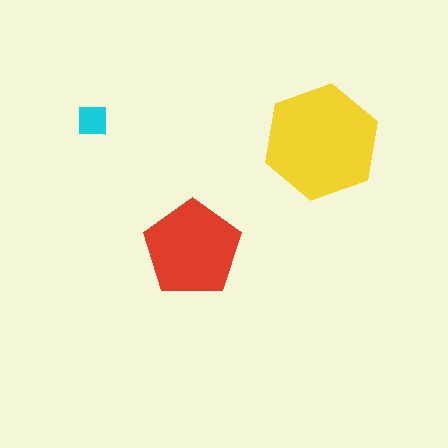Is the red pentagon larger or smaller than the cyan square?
Larger.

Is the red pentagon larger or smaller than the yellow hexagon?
Smaller.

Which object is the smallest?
The cyan square.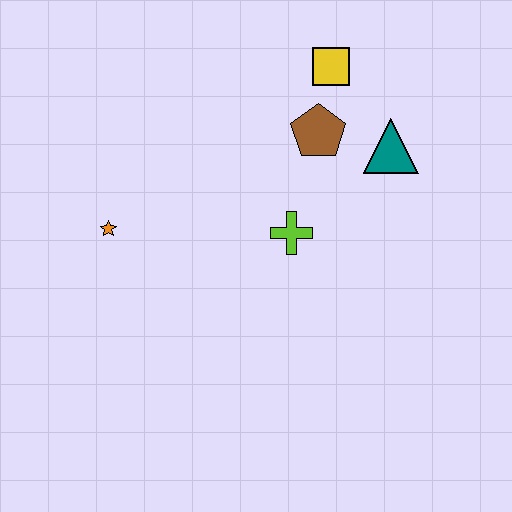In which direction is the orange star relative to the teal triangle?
The orange star is to the left of the teal triangle.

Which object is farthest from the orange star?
The teal triangle is farthest from the orange star.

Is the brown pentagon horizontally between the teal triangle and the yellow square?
No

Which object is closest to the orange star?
The lime cross is closest to the orange star.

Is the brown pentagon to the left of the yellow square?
Yes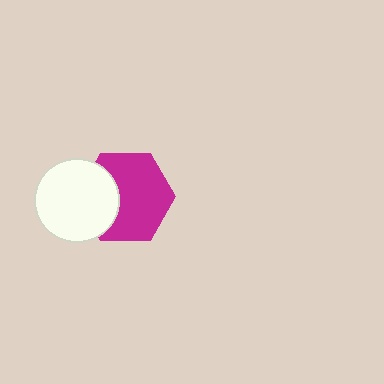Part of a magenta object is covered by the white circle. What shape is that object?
It is a hexagon.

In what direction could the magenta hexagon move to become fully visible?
The magenta hexagon could move right. That would shift it out from behind the white circle entirely.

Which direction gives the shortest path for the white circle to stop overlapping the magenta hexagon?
Moving left gives the shortest separation.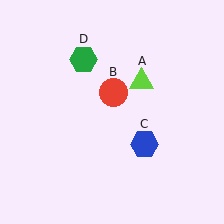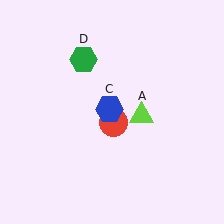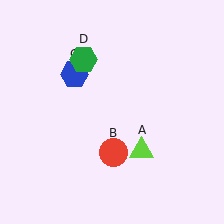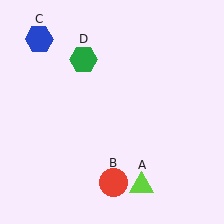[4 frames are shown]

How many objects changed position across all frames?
3 objects changed position: lime triangle (object A), red circle (object B), blue hexagon (object C).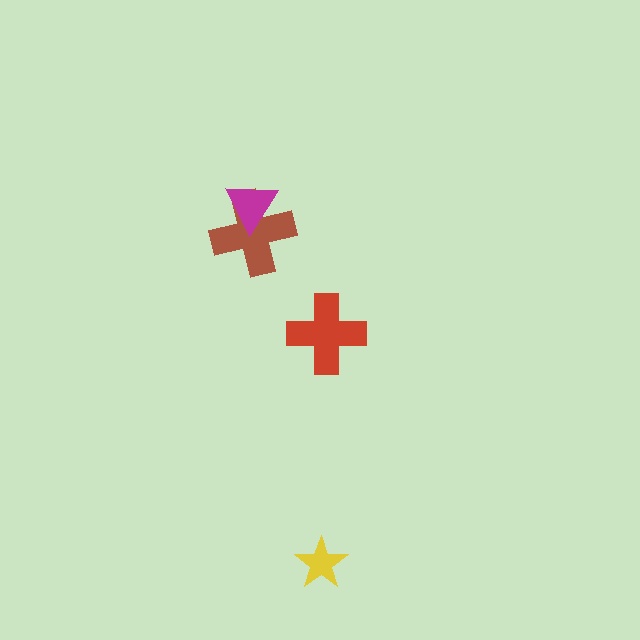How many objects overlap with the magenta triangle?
1 object overlaps with the magenta triangle.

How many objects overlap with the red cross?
0 objects overlap with the red cross.